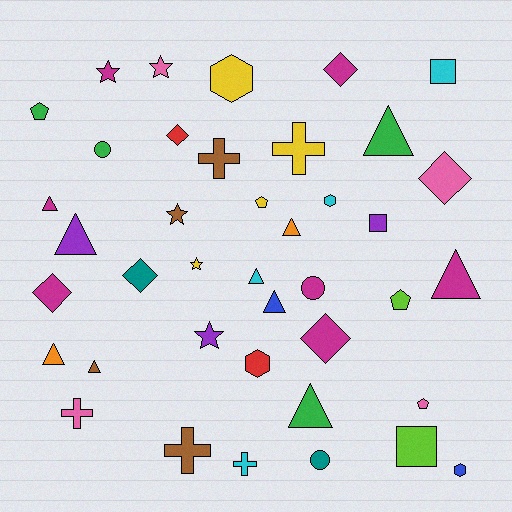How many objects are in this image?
There are 40 objects.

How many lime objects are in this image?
There are 2 lime objects.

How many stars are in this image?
There are 5 stars.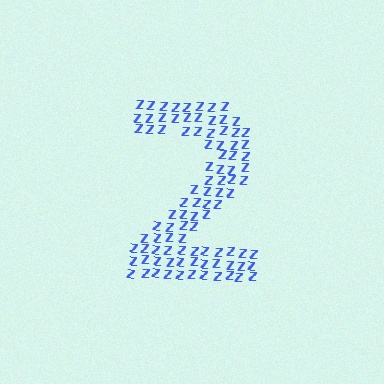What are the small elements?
The small elements are letter Z's.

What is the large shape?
The large shape is the digit 2.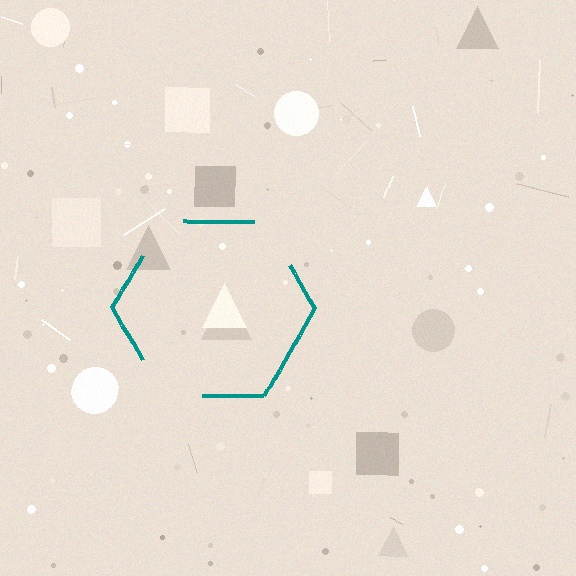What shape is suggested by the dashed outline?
The dashed outline suggests a hexagon.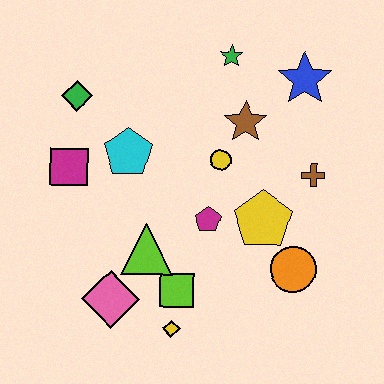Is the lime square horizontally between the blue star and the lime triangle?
Yes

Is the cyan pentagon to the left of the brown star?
Yes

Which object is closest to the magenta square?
The cyan pentagon is closest to the magenta square.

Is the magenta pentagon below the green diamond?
Yes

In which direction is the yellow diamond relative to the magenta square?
The yellow diamond is below the magenta square.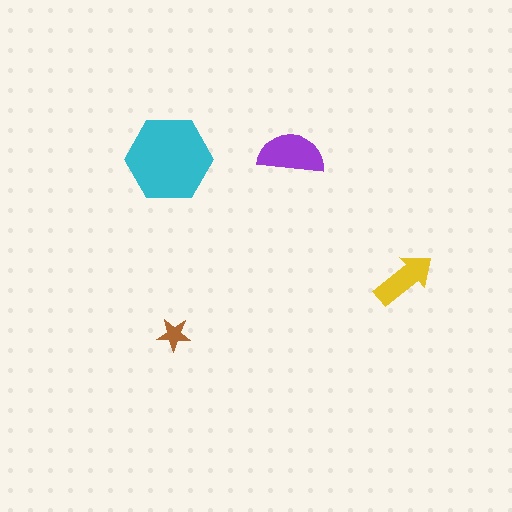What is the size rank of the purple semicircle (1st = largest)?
2nd.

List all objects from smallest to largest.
The brown star, the yellow arrow, the purple semicircle, the cyan hexagon.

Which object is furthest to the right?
The yellow arrow is rightmost.